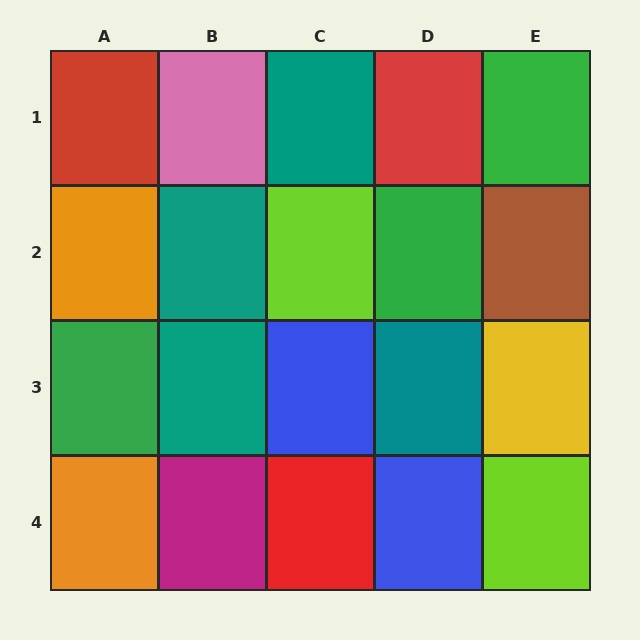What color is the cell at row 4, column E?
Lime.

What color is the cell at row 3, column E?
Yellow.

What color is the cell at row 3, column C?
Blue.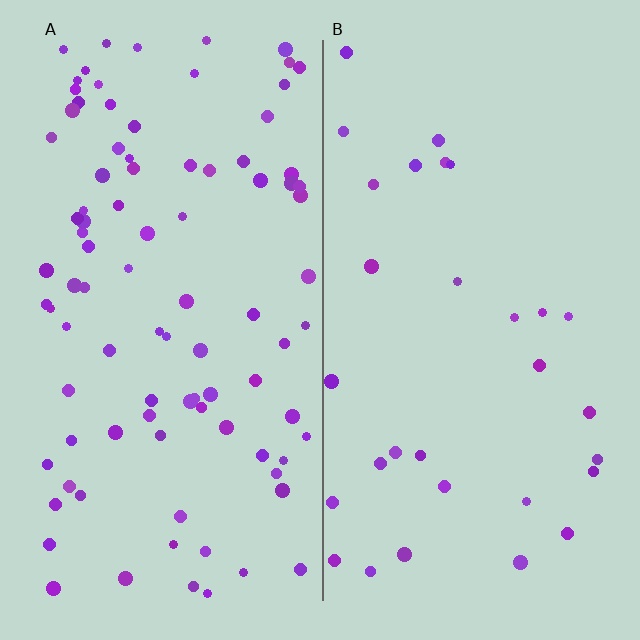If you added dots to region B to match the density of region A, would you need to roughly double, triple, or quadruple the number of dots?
Approximately triple.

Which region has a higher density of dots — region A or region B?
A (the left).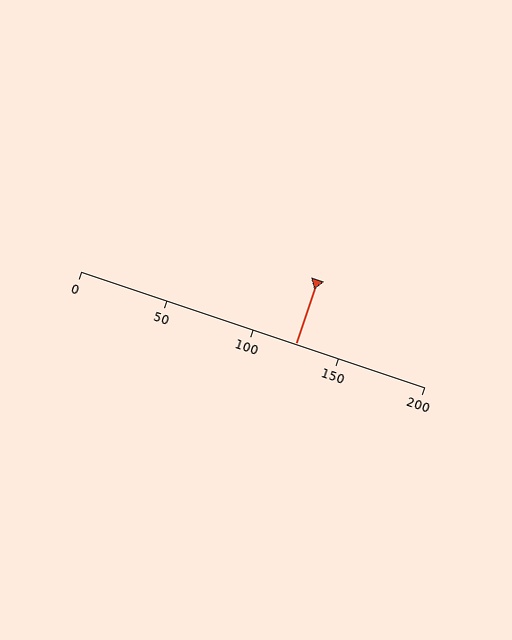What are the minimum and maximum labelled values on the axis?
The axis runs from 0 to 200.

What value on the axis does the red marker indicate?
The marker indicates approximately 125.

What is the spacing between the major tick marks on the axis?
The major ticks are spaced 50 apart.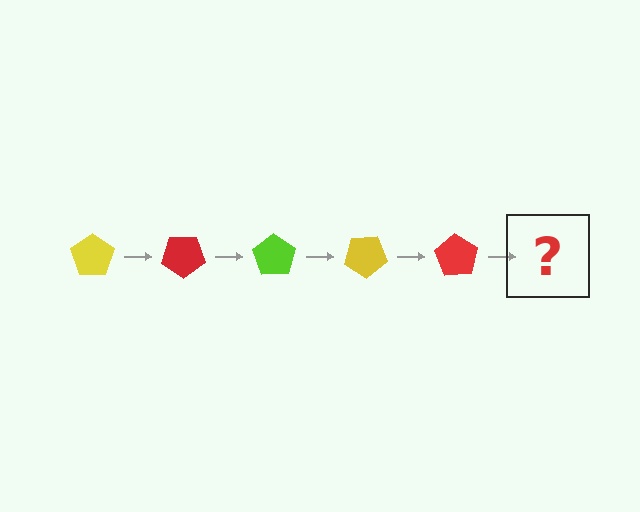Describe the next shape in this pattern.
It should be a lime pentagon, rotated 175 degrees from the start.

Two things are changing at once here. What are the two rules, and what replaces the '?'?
The two rules are that it rotates 35 degrees each step and the color cycles through yellow, red, and lime. The '?' should be a lime pentagon, rotated 175 degrees from the start.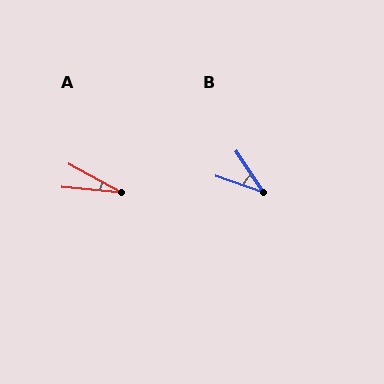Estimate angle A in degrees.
Approximately 23 degrees.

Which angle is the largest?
B, at approximately 37 degrees.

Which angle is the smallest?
A, at approximately 23 degrees.